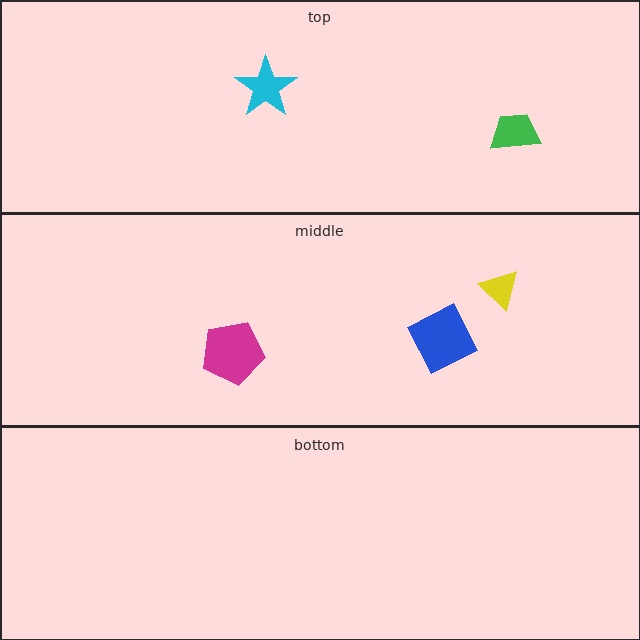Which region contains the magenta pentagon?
The middle region.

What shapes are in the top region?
The cyan star, the green trapezoid.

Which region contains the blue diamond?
The middle region.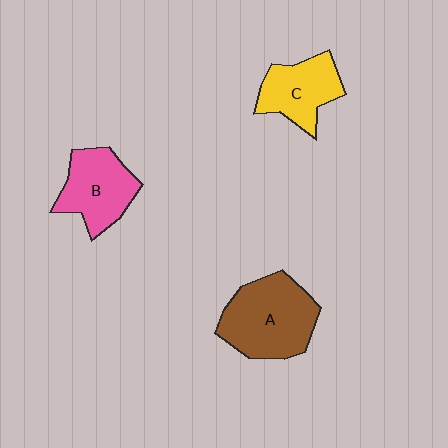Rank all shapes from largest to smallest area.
From largest to smallest: A (brown), B (pink), C (yellow).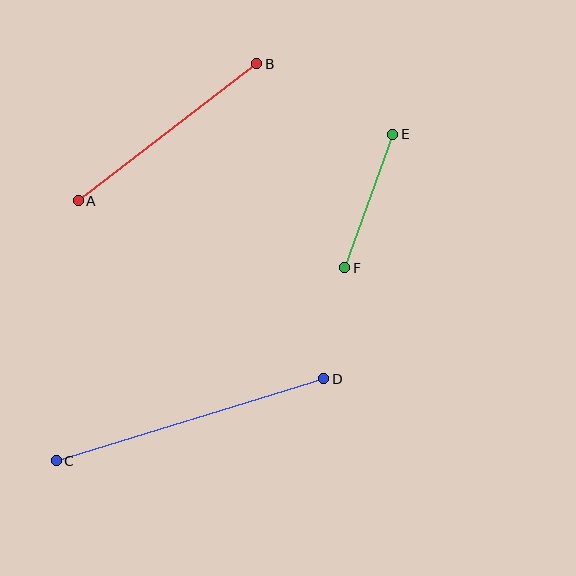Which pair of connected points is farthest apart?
Points C and D are farthest apart.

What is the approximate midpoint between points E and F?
The midpoint is at approximately (369, 201) pixels.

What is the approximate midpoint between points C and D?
The midpoint is at approximately (190, 420) pixels.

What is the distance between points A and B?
The distance is approximately 225 pixels.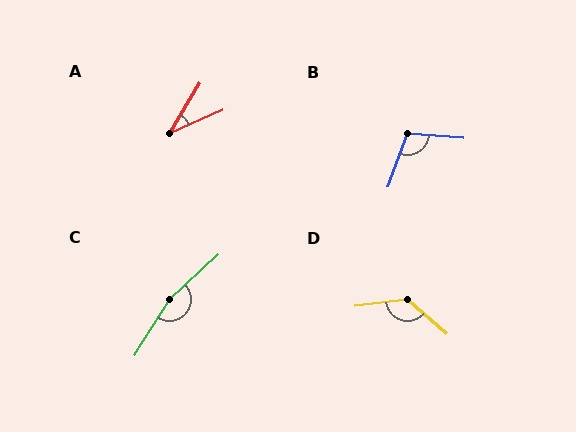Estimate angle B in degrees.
Approximately 105 degrees.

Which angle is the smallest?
A, at approximately 36 degrees.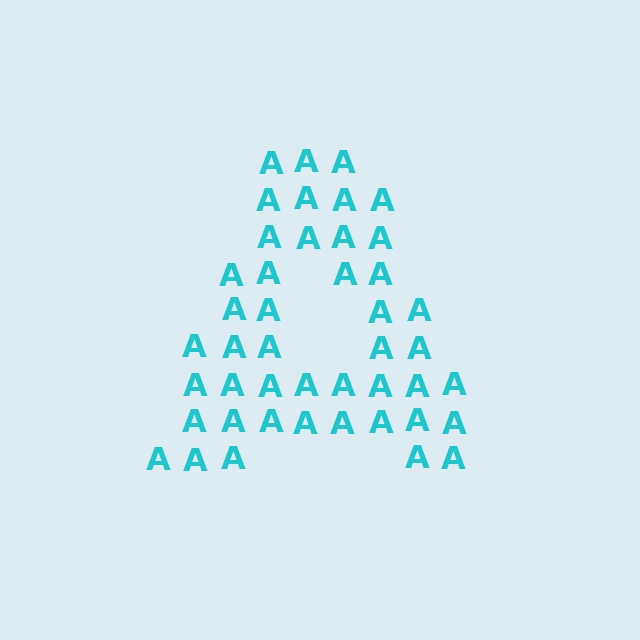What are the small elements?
The small elements are letter A's.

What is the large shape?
The large shape is the letter A.